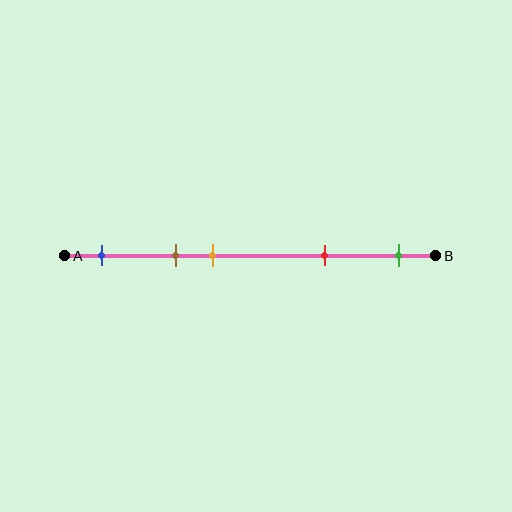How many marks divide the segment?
There are 5 marks dividing the segment.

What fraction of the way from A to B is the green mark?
The green mark is approximately 90% (0.9) of the way from A to B.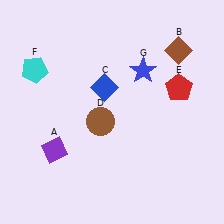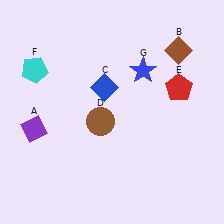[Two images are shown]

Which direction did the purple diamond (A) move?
The purple diamond (A) moved up.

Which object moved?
The purple diamond (A) moved up.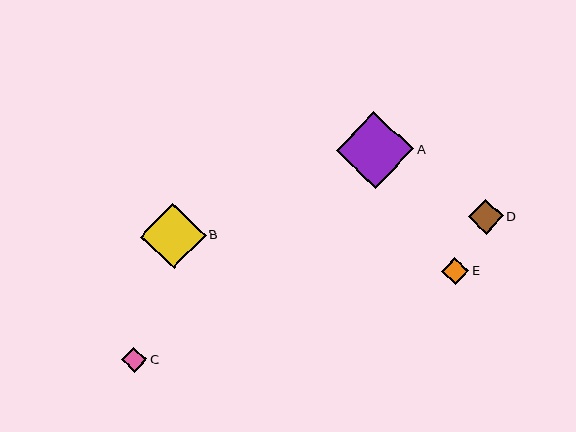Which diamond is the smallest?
Diamond C is the smallest with a size of approximately 25 pixels.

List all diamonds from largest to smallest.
From largest to smallest: A, B, D, E, C.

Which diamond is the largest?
Diamond A is the largest with a size of approximately 78 pixels.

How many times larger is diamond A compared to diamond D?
Diamond A is approximately 2.2 times the size of diamond D.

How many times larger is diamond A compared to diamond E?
Diamond A is approximately 2.8 times the size of diamond E.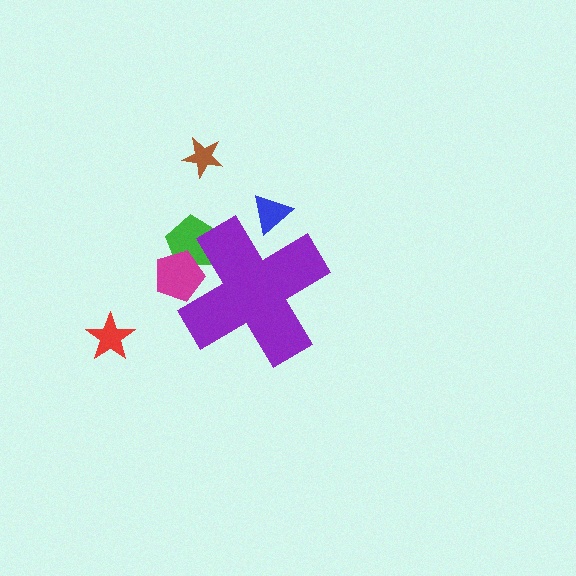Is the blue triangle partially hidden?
Yes, the blue triangle is partially hidden behind the purple cross.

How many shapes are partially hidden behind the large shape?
3 shapes are partially hidden.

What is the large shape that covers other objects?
A purple cross.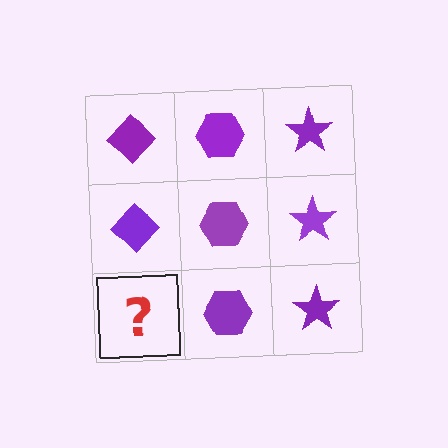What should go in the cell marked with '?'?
The missing cell should contain a purple diamond.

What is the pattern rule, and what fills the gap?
The rule is that each column has a consistent shape. The gap should be filled with a purple diamond.